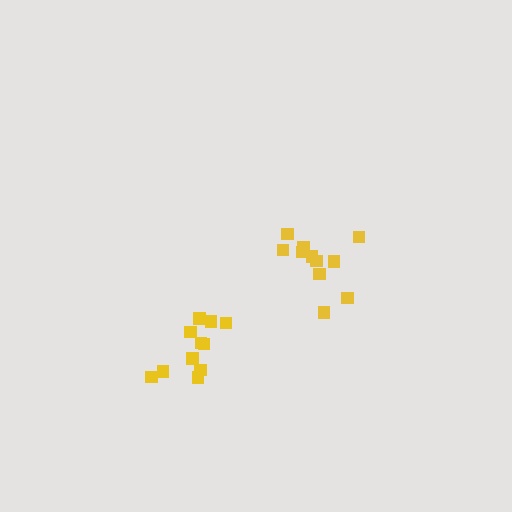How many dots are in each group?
Group 1: 11 dots, Group 2: 11 dots (22 total).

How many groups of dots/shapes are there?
There are 2 groups.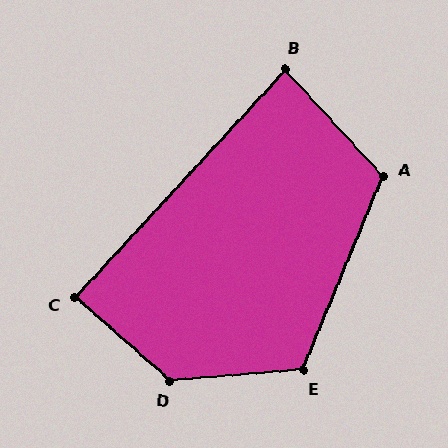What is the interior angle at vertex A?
Approximately 115 degrees (obtuse).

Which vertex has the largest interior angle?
D, at approximately 134 degrees.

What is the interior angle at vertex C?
Approximately 89 degrees (approximately right).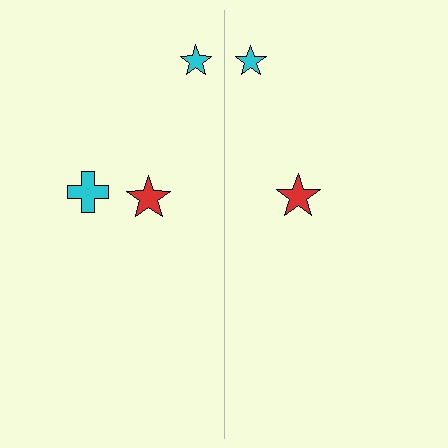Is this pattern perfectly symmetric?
No, the pattern is not perfectly symmetric. A cyan cross is missing from the right side.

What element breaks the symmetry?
A cyan cross is missing from the right side.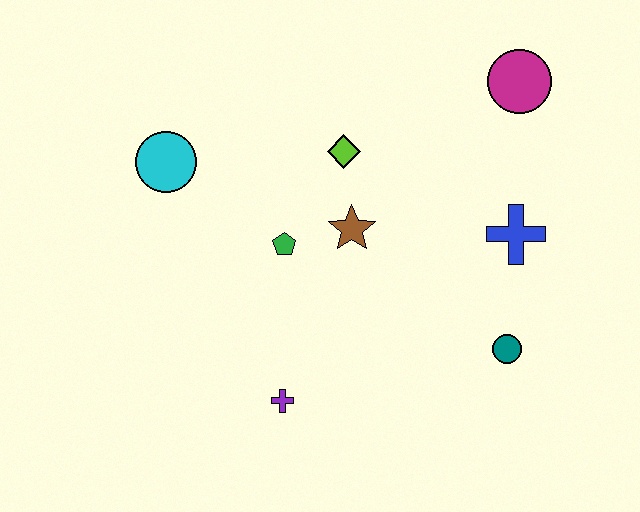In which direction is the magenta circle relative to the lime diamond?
The magenta circle is to the right of the lime diamond.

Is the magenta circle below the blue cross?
No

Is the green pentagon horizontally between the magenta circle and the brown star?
No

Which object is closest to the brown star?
The green pentagon is closest to the brown star.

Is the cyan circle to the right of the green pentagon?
No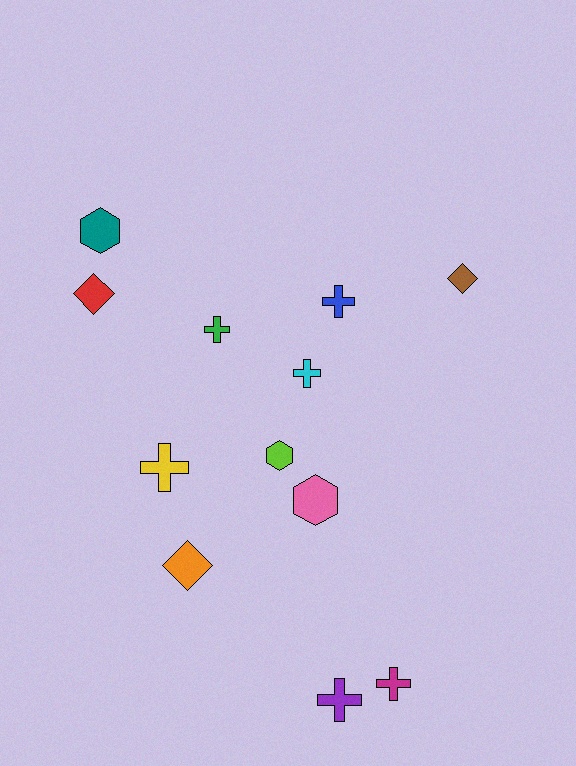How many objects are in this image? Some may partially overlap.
There are 12 objects.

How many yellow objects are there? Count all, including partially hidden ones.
There is 1 yellow object.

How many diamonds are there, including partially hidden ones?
There are 3 diamonds.